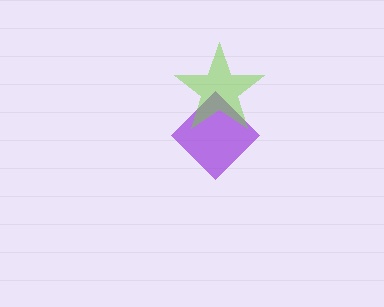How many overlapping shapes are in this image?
There are 2 overlapping shapes in the image.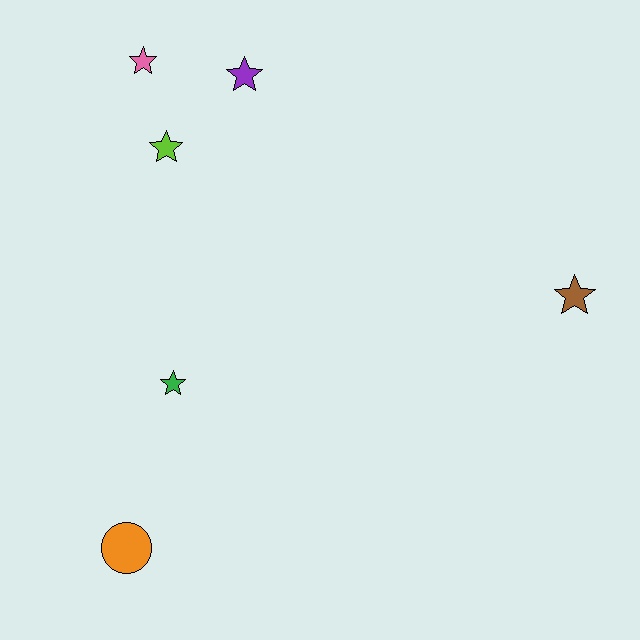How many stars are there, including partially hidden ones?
There are 5 stars.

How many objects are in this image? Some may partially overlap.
There are 6 objects.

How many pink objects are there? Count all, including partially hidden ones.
There is 1 pink object.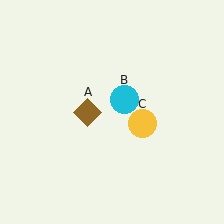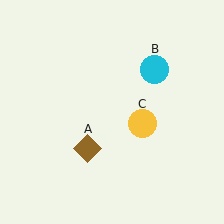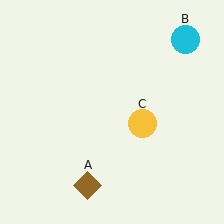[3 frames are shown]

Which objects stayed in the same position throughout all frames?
Yellow circle (object C) remained stationary.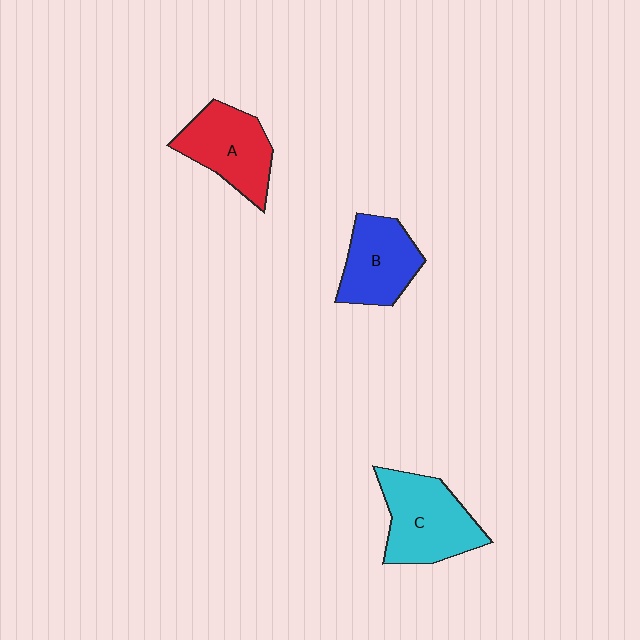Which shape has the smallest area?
Shape B (blue).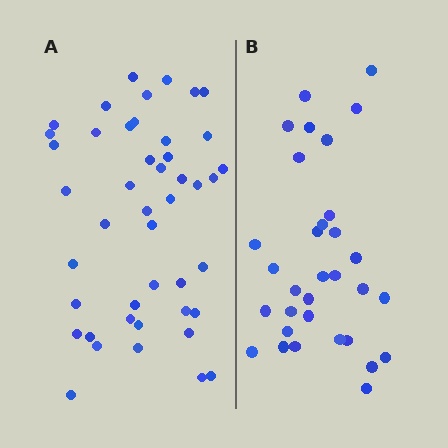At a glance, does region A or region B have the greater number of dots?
Region A (the left region) has more dots.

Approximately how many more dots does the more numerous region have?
Region A has approximately 15 more dots than region B.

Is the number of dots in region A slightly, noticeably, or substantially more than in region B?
Region A has noticeably more, but not dramatically so. The ratio is roughly 1.4 to 1.